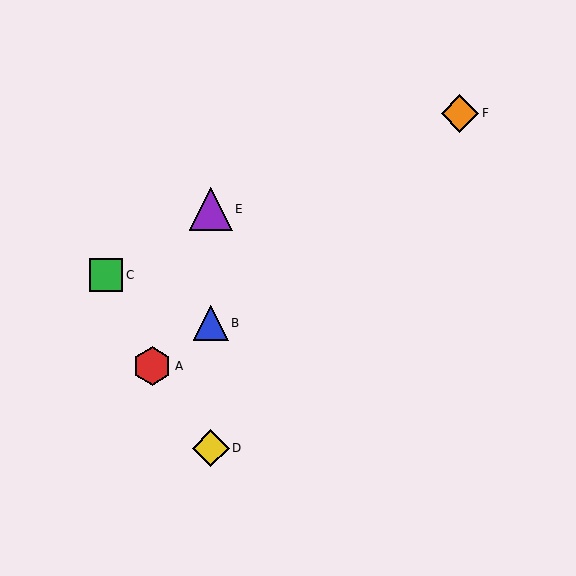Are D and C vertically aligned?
No, D is at x≈211 and C is at x≈106.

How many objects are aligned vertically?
3 objects (B, D, E) are aligned vertically.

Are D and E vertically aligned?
Yes, both are at x≈211.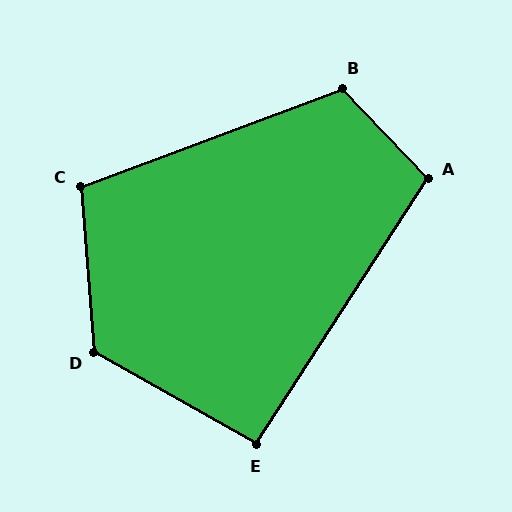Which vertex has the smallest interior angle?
E, at approximately 93 degrees.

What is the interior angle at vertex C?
Approximately 106 degrees (obtuse).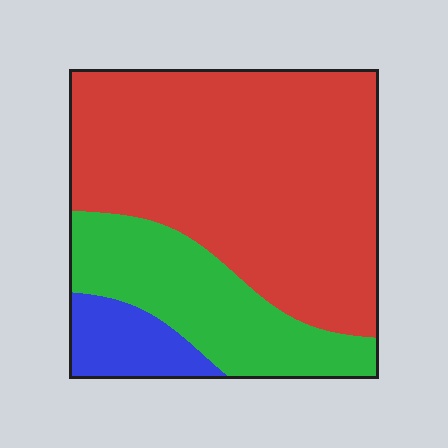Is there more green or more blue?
Green.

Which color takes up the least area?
Blue, at roughly 10%.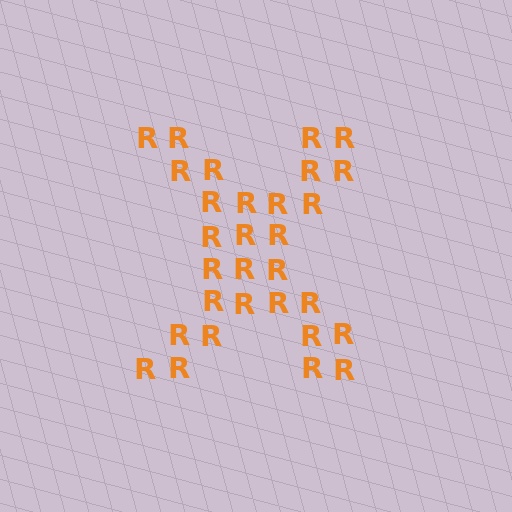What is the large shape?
The large shape is the letter X.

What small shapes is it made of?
It is made of small letter R's.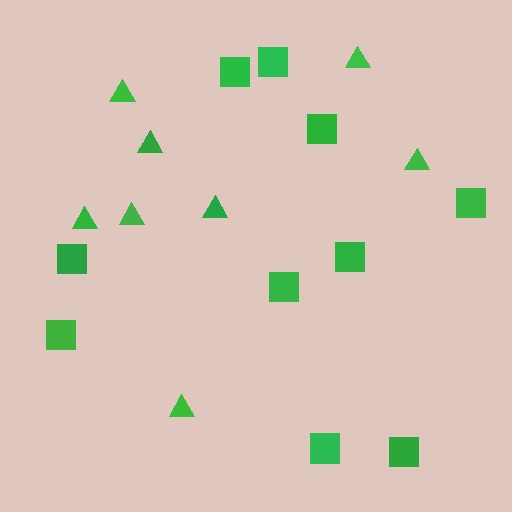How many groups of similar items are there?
There are 2 groups: one group of triangles (8) and one group of squares (10).